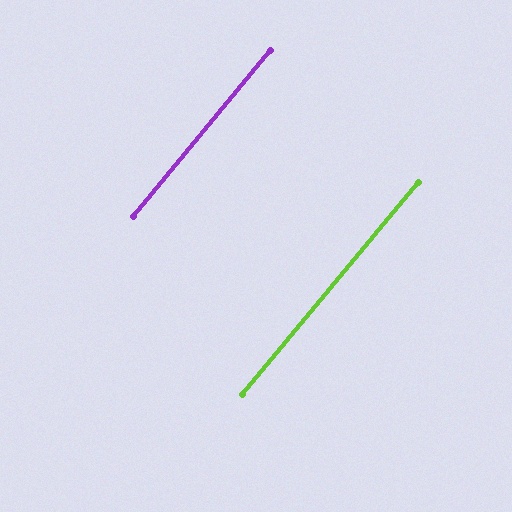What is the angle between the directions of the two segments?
Approximately 0 degrees.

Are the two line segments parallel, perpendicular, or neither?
Parallel — their directions differ by only 0.1°.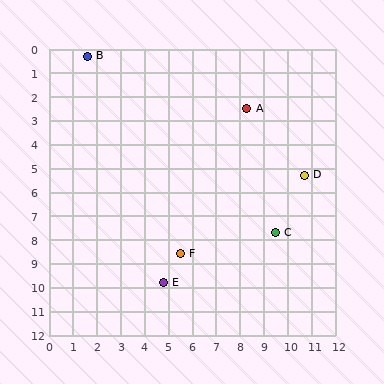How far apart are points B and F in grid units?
Points B and F are about 9.2 grid units apart.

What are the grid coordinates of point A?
Point A is at approximately (8.3, 2.5).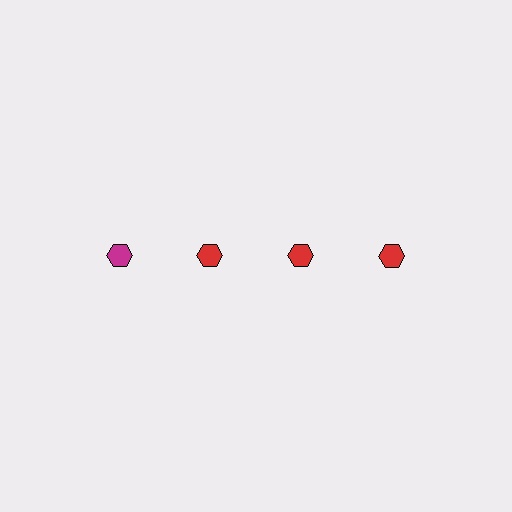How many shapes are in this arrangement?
There are 4 shapes arranged in a grid pattern.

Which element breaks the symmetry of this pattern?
The magenta hexagon in the top row, leftmost column breaks the symmetry. All other shapes are red hexagons.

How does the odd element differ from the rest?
It has a different color: magenta instead of red.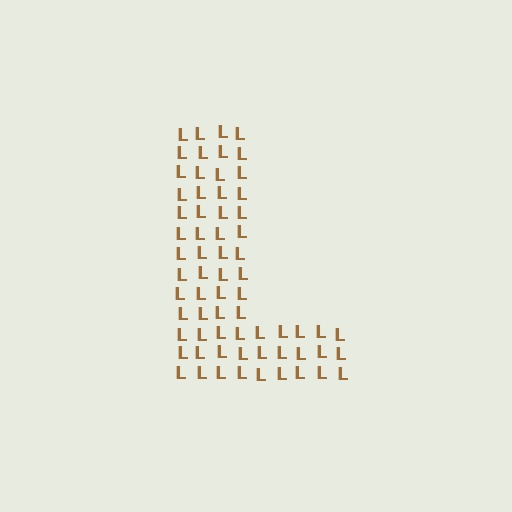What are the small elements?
The small elements are letter L's.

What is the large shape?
The large shape is the letter L.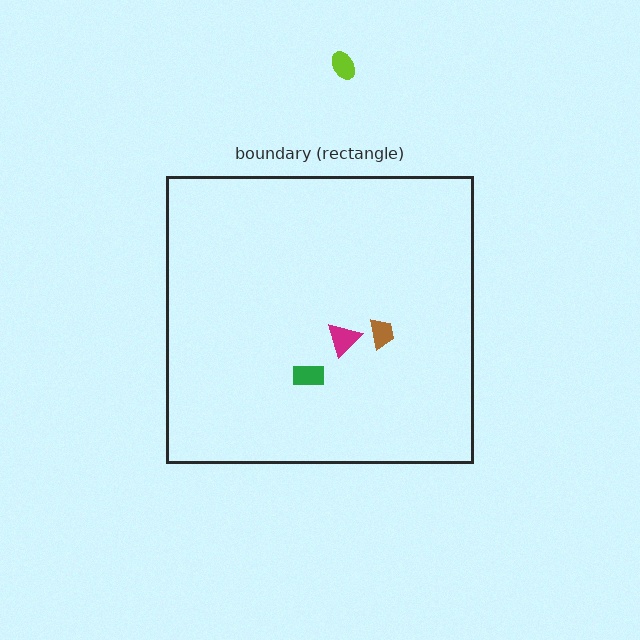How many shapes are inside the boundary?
3 inside, 1 outside.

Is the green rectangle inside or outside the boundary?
Inside.